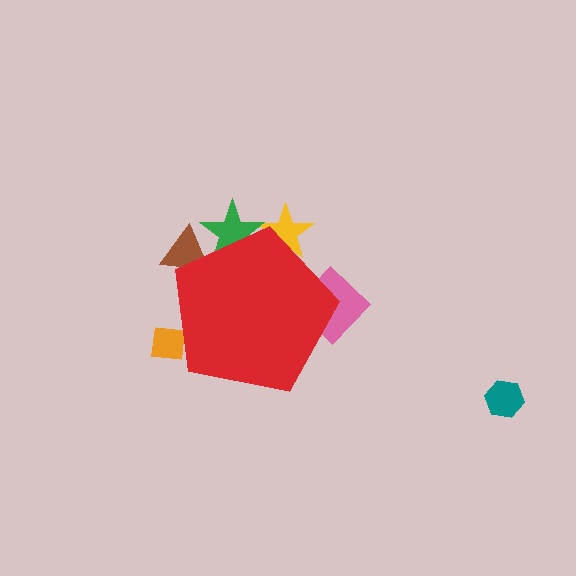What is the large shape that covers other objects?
A red pentagon.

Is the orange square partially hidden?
Yes, the orange square is partially hidden behind the red pentagon.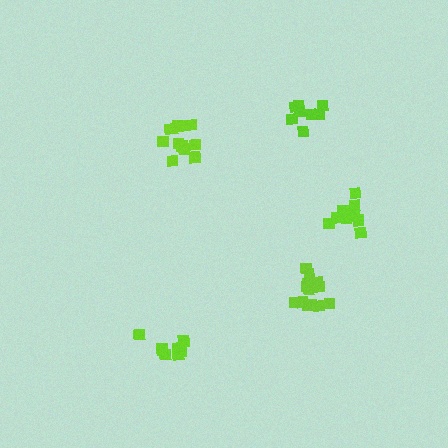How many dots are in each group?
Group 1: 13 dots, Group 2: 9 dots, Group 3: 8 dots, Group 4: 12 dots, Group 5: 14 dots (56 total).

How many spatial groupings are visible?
There are 5 spatial groupings.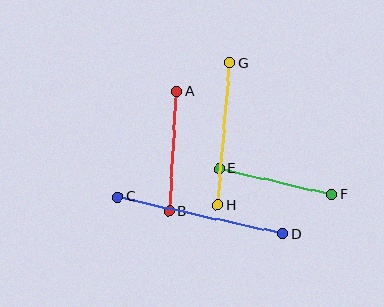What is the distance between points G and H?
The distance is approximately 143 pixels.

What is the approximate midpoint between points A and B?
The midpoint is at approximately (173, 152) pixels.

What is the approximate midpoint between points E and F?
The midpoint is at approximately (276, 182) pixels.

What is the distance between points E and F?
The distance is approximately 115 pixels.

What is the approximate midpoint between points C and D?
The midpoint is at approximately (200, 215) pixels.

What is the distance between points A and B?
The distance is approximately 120 pixels.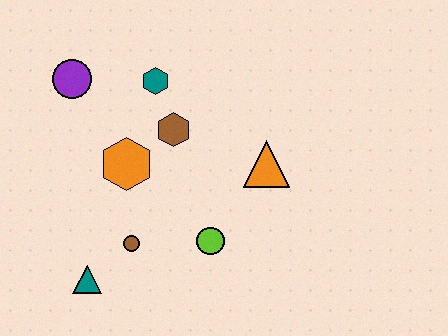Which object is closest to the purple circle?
The teal hexagon is closest to the purple circle.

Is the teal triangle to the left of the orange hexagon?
Yes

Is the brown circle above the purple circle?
No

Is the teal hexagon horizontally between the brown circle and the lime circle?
Yes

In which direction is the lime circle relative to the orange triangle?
The lime circle is below the orange triangle.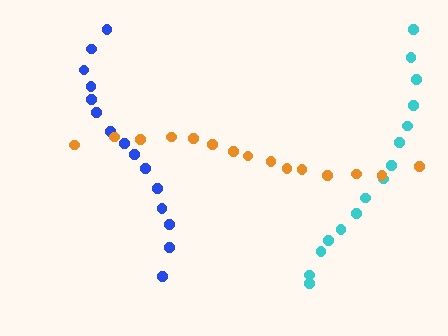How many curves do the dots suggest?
There are 3 distinct paths.